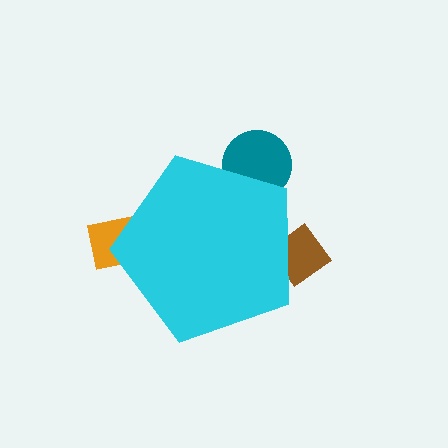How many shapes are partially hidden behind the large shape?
3 shapes are partially hidden.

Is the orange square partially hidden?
Yes, the orange square is partially hidden behind the cyan pentagon.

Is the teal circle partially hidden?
Yes, the teal circle is partially hidden behind the cyan pentagon.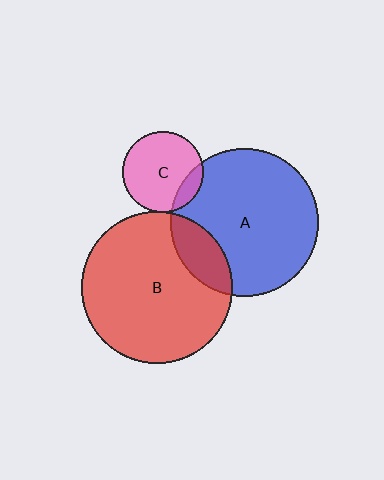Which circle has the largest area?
Circle B (red).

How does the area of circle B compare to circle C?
Approximately 3.5 times.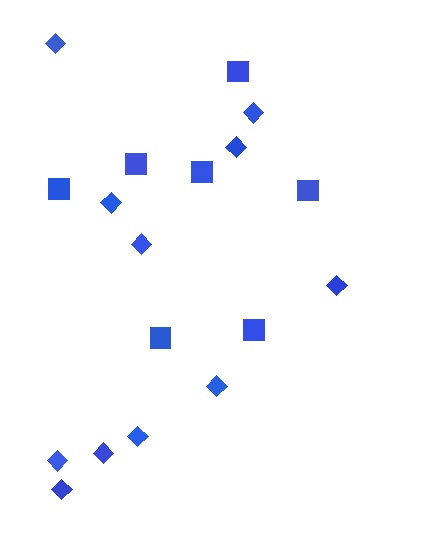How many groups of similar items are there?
There are 2 groups: one group of diamonds (11) and one group of squares (7).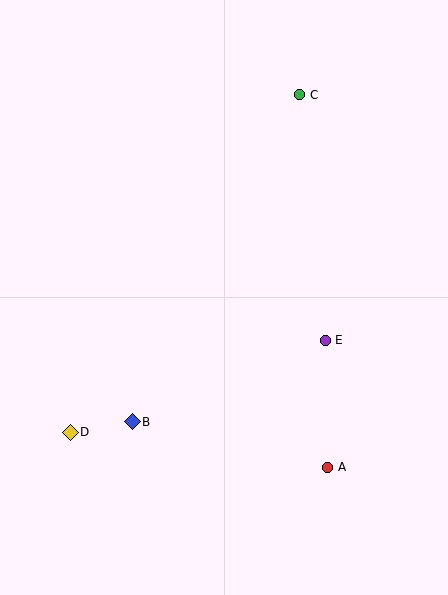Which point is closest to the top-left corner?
Point C is closest to the top-left corner.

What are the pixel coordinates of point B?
Point B is at (132, 422).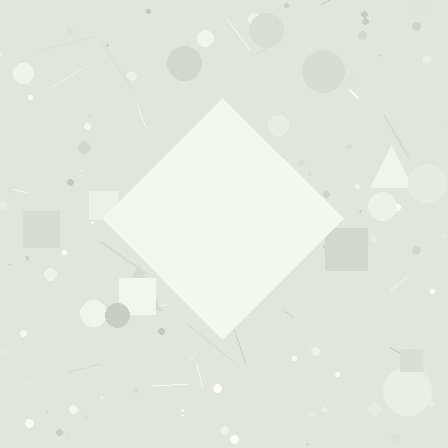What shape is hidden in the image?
A diamond is hidden in the image.